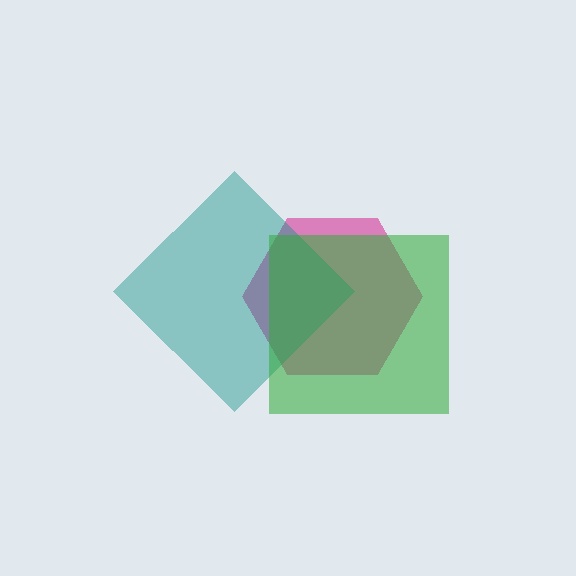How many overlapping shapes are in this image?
There are 3 overlapping shapes in the image.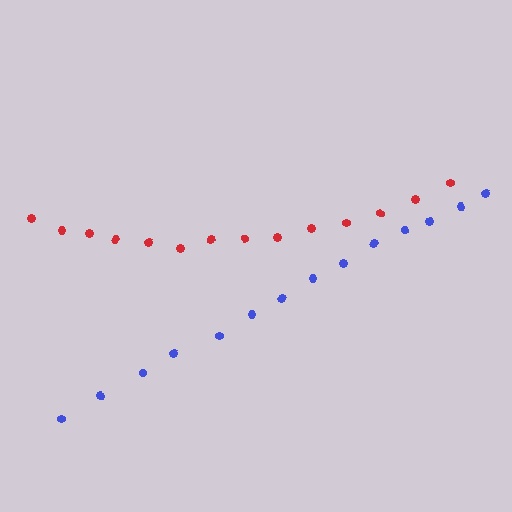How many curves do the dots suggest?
There are 2 distinct paths.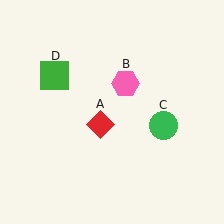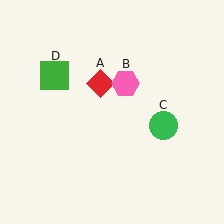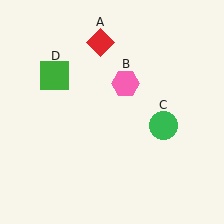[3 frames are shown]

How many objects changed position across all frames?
1 object changed position: red diamond (object A).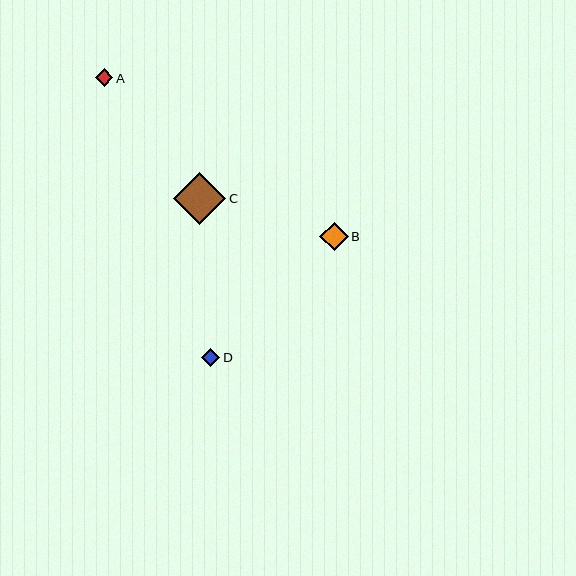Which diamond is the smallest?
Diamond A is the smallest with a size of approximately 18 pixels.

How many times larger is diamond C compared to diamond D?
Diamond C is approximately 2.9 times the size of diamond D.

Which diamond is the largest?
Diamond C is the largest with a size of approximately 52 pixels.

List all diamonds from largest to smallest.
From largest to smallest: C, B, D, A.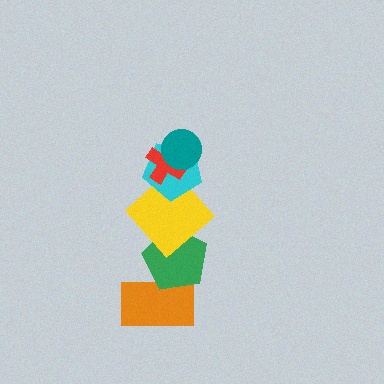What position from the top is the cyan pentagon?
The cyan pentagon is 3rd from the top.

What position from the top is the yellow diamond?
The yellow diamond is 4th from the top.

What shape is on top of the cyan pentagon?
The red cross is on top of the cyan pentagon.